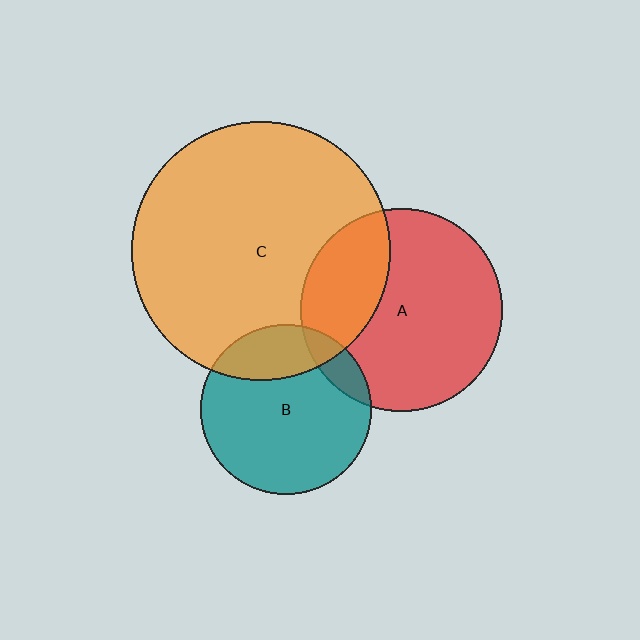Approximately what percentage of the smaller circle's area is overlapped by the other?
Approximately 20%.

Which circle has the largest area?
Circle C (orange).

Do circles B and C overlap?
Yes.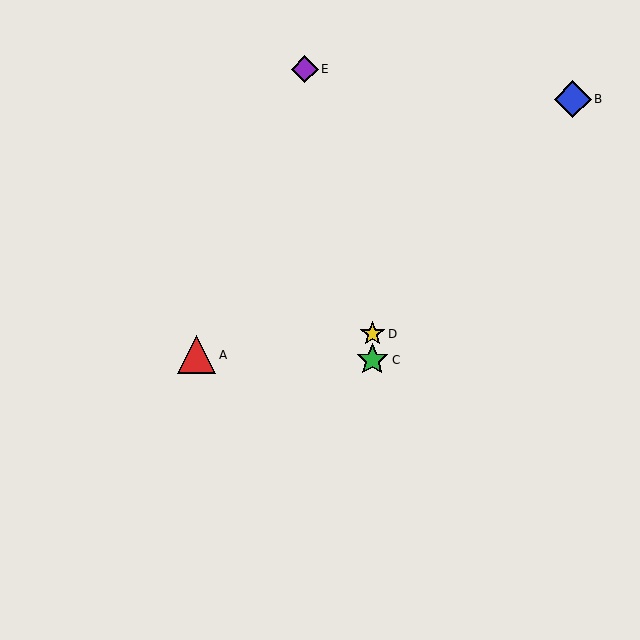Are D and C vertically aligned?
Yes, both are at x≈372.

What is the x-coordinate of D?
Object D is at x≈372.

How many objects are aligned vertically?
2 objects (C, D) are aligned vertically.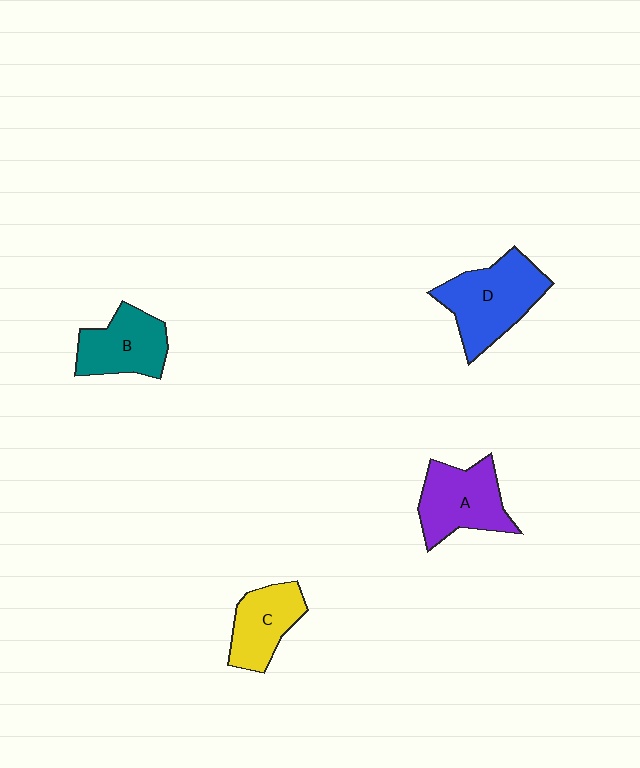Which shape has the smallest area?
Shape C (yellow).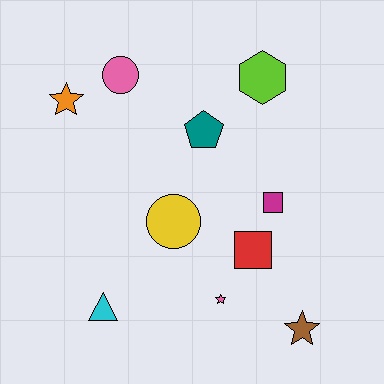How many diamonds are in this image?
There are no diamonds.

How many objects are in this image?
There are 10 objects.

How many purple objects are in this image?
There are no purple objects.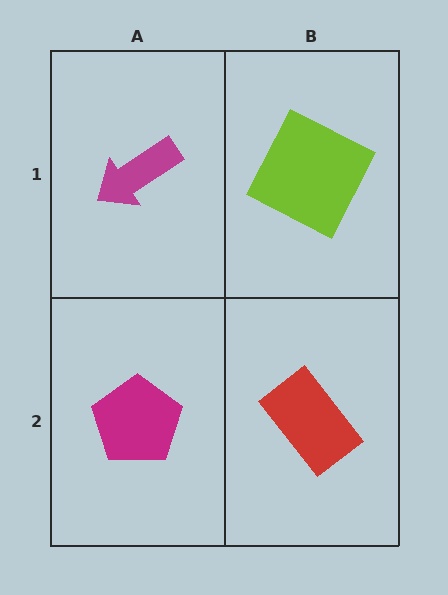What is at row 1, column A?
A magenta arrow.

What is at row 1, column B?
A lime square.